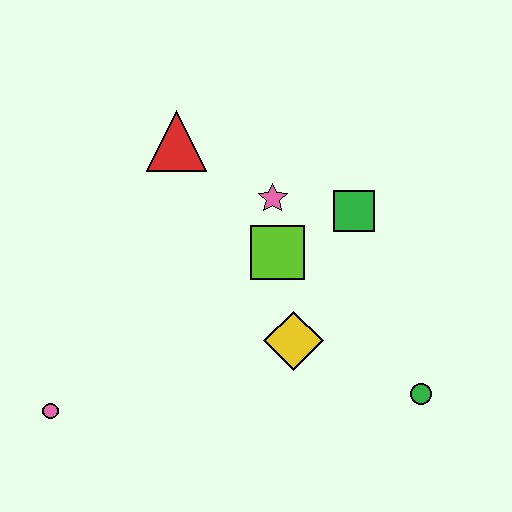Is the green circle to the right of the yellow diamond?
Yes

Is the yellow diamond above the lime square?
No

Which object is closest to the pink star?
The lime square is closest to the pink star.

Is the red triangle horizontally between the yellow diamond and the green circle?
No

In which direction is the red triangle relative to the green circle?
The red triangle is above the green circle.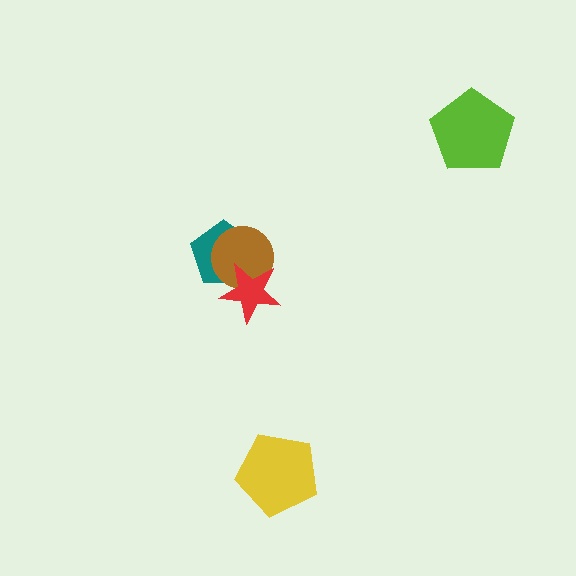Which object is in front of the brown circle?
The red star is in front of the brown circle.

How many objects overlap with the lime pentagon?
0 objects overlap with the lime pentagon.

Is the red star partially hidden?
No, no other shape covers it.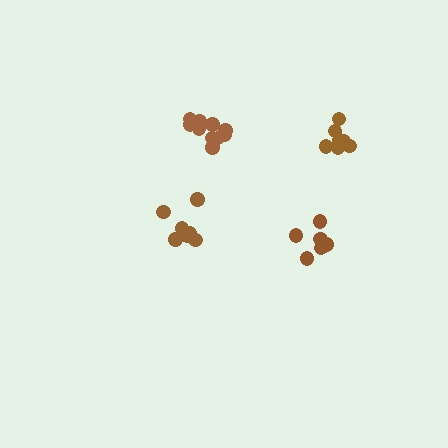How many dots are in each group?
Group 1: 8 dots, Group 2: 11 dots, Group 3: 8 dots, Group 4: 7 dots (34 total).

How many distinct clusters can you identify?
There are 4 distinct clusters.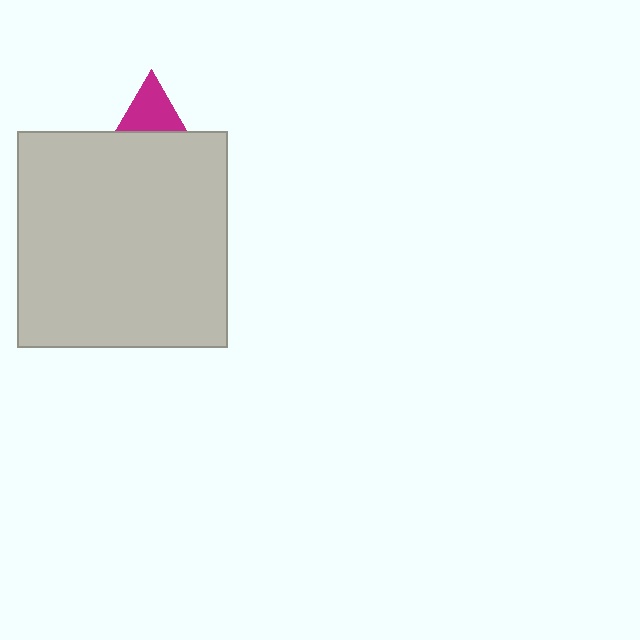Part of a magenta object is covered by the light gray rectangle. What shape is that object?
It is a triangle.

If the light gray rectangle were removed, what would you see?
You would see the complete magenta triangle.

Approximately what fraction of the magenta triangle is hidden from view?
Roughly 58% of the magenta triangle is hidden behind the light gray rectangle.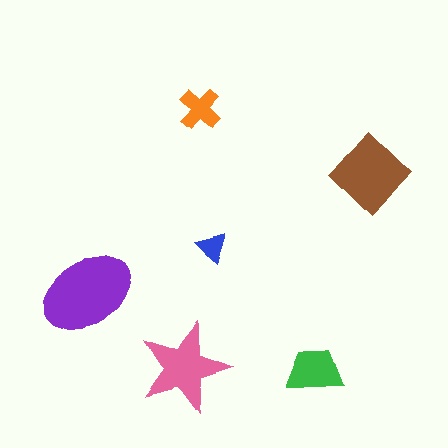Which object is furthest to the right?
The brown diamond is rightmost.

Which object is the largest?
The purple ellipse.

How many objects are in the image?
There are 6 objects in the image.